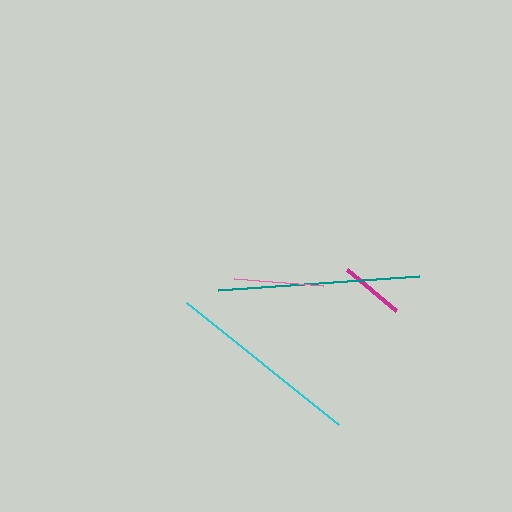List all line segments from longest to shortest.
From longest to shortest: teal, cyan, pink, magenta.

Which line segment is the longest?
The teal line is the longest at approximately 201 pixels.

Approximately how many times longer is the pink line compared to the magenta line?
The pink line is approximately 1.4 times the length of the magenta line.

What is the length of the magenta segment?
The magenta segment is approximately 63 pixels long.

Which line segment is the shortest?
The magenta line is the shortest at approximately 63 pixels.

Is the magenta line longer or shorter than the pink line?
The pink line is longer than the magenta line.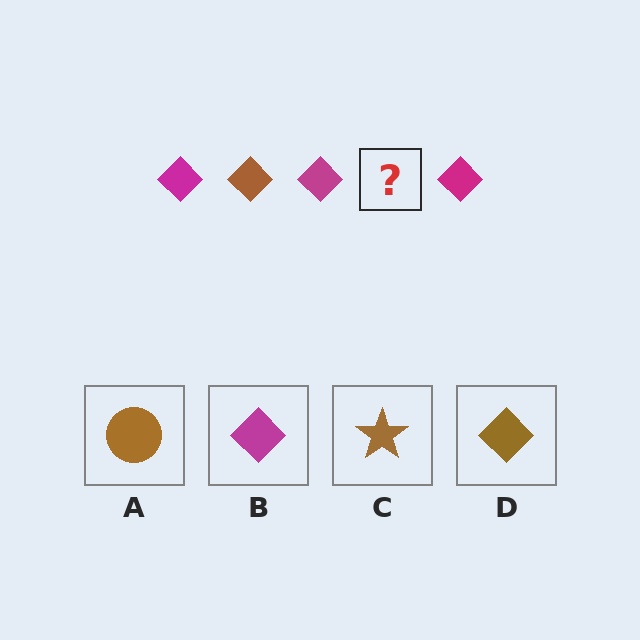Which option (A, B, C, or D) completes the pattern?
D.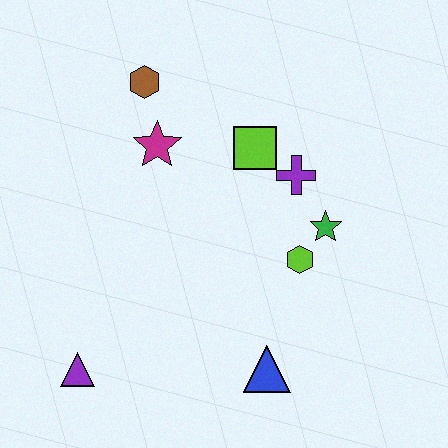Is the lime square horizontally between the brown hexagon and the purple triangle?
No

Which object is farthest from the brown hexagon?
The blue triangle is farthest from the brown hexagon.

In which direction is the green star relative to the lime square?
The green star is below the lime square.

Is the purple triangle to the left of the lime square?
Yes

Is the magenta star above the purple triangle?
Yes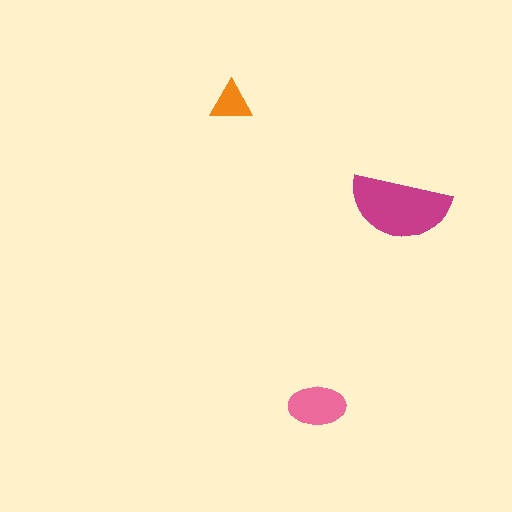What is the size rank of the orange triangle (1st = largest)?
3rd.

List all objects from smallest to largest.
The orange triangle, the pink ellipse, the magenta semicircle.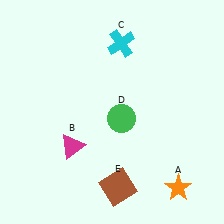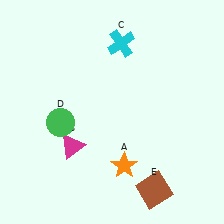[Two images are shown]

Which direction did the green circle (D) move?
The green circle (D) moved left.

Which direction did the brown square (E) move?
The brown square (E) moved right.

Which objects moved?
The objects that moved are: the orange star (A), the green circle (D), the brown square (E).